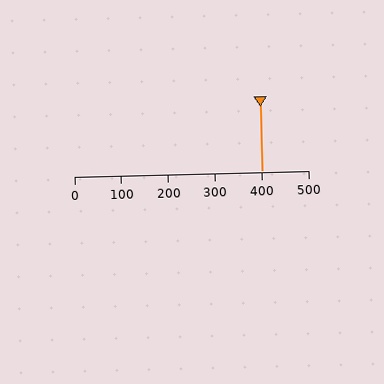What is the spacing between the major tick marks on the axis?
The major ticks are spaced 100 apart.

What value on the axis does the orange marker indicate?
The marker indicates approximately 400.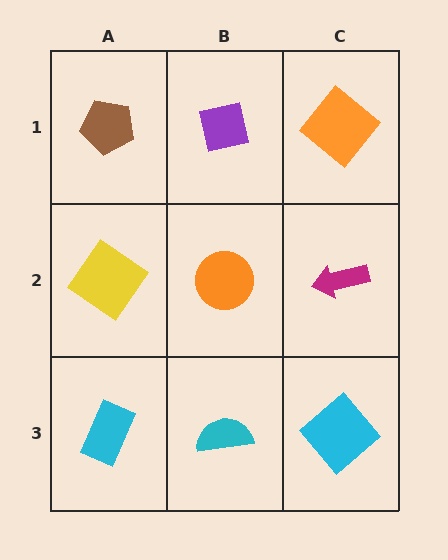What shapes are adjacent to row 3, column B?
An orange circle (row 2, column B), a cyan rectangle (row 3, column A), a cyan diamond (row 3, column C).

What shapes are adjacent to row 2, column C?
An orange diamond (row 1, column C), a cyan diamond (row 3, column C), an orange circle (row 2, column B).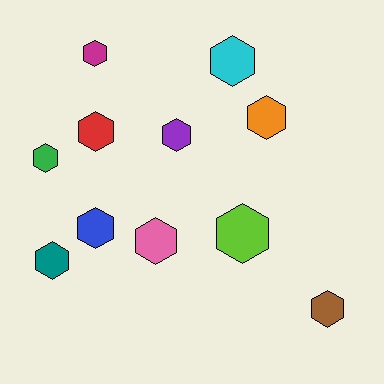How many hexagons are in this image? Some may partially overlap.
There are 11 hexagons.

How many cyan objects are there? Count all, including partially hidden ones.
There is 1 cyan object.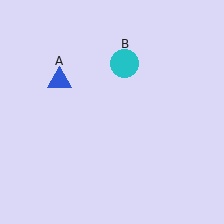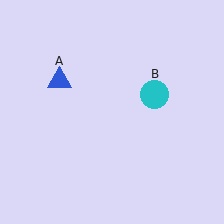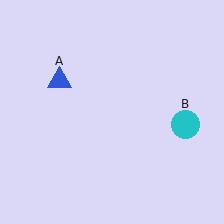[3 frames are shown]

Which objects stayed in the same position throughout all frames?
Blue triangle (object A) remained stationary.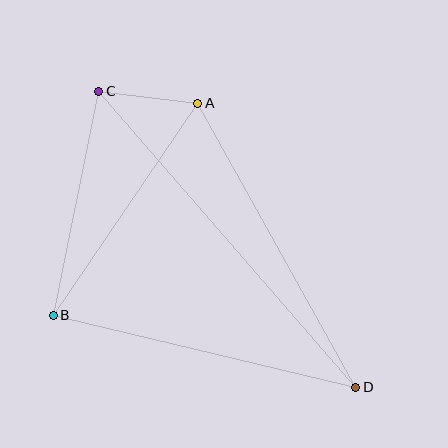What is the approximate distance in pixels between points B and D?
The distance between B and D is approximately 311 pixels.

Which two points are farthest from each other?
Points C and D are farthest from each other.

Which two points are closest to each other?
Points A and C are closest to each other.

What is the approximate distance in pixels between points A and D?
The distance between A and D is approximately 325 pixels.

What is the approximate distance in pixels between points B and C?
The distance between B and C is approximately 229 pixels.